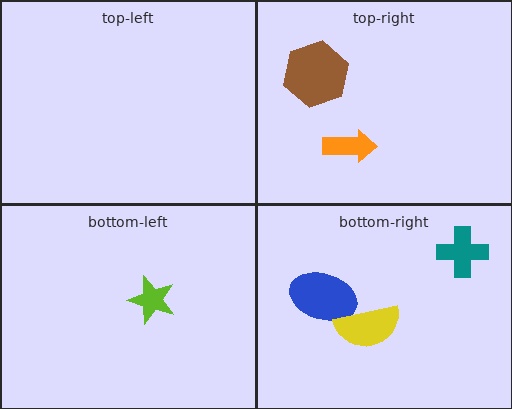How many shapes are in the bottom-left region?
1.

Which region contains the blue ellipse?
The bottom-right region.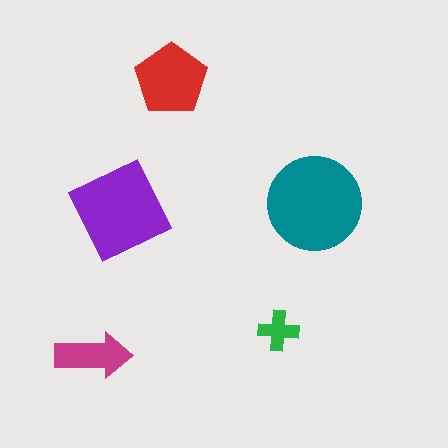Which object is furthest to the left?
The magenta arrow is leftmost.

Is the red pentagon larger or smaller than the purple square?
Smaller.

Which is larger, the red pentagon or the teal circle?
The teal circle.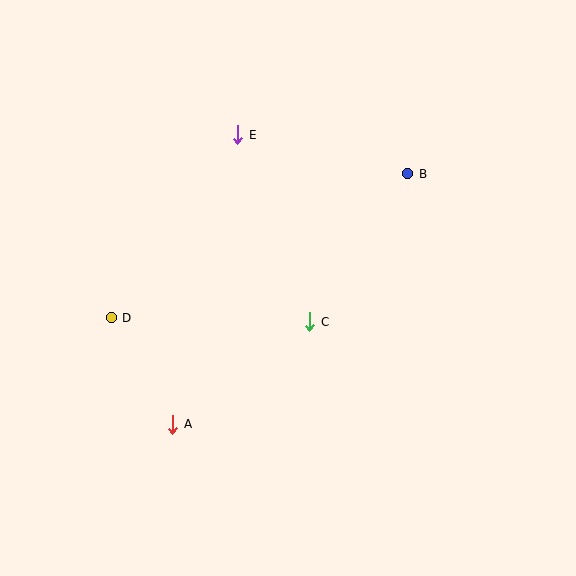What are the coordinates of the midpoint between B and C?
The midpoint between B and C is at (359, 248).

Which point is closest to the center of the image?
Point C at (310, 322) is closest to the center.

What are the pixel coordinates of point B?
Point B is at (408, 174).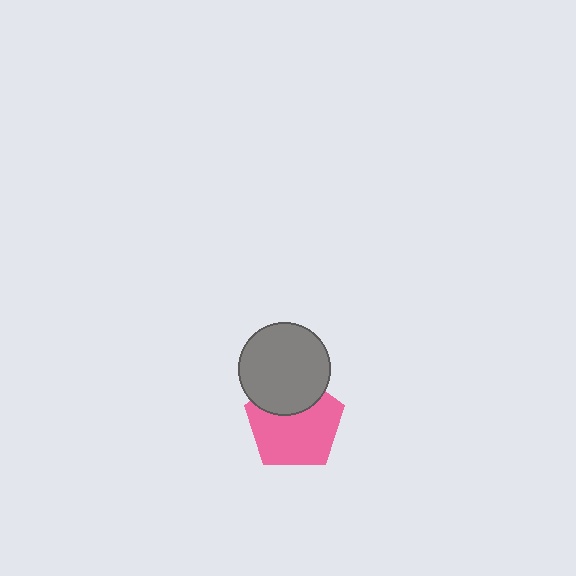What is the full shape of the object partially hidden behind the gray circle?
The partially hidden object is a pink pentagon.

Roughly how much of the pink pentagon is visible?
Most of it is visible (roughly 70%).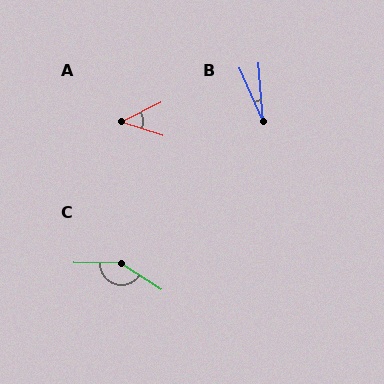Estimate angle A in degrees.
Approximately 43 degrees.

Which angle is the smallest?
B, at approximately 19 degrees.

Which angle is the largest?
C, at approximately 148 degrees.